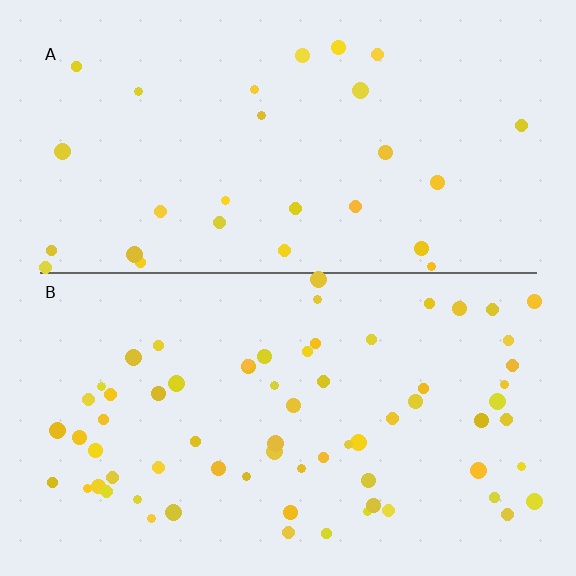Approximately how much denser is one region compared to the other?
Approximately 2.4× — region B over region A.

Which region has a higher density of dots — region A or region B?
B (the bottom).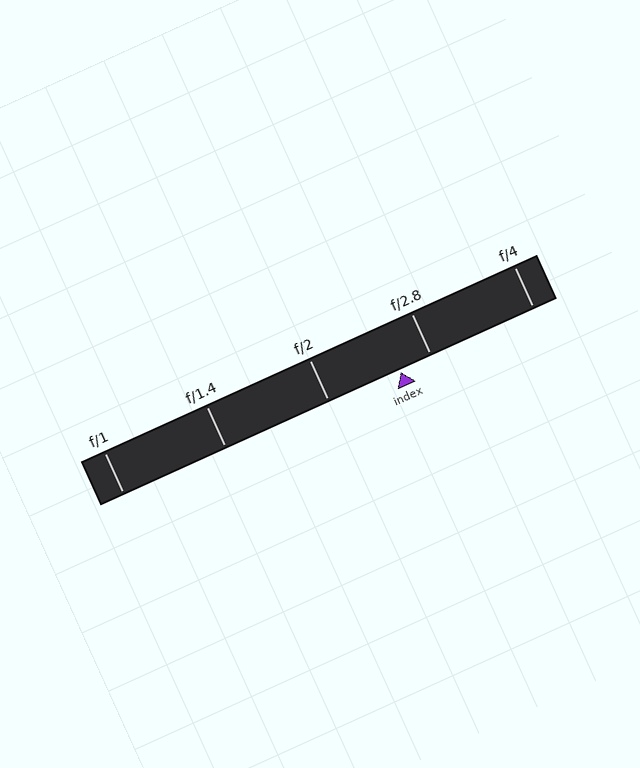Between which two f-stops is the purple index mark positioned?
The index mark is between f/2 and f/2.8.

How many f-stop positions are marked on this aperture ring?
There are 5 f-stop positions marked.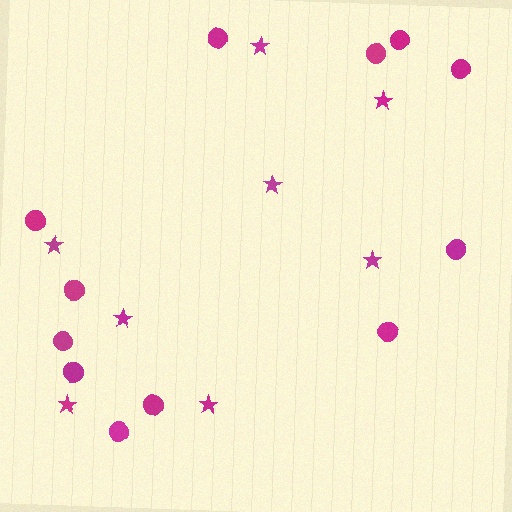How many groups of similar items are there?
There are 2 groups: one group of circles (12) and one group of stars (8).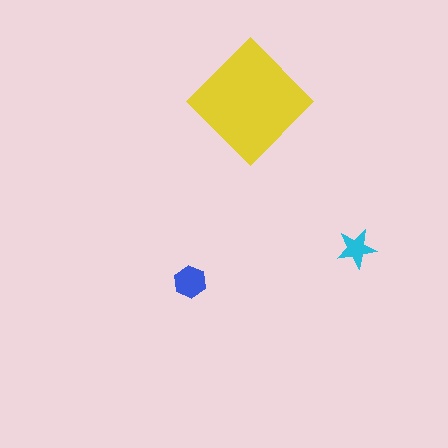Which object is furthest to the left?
The blue hexagon is leftmost.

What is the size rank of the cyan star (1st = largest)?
3rd.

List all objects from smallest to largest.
The cyan star, the blue hexagon, the yellow diamond.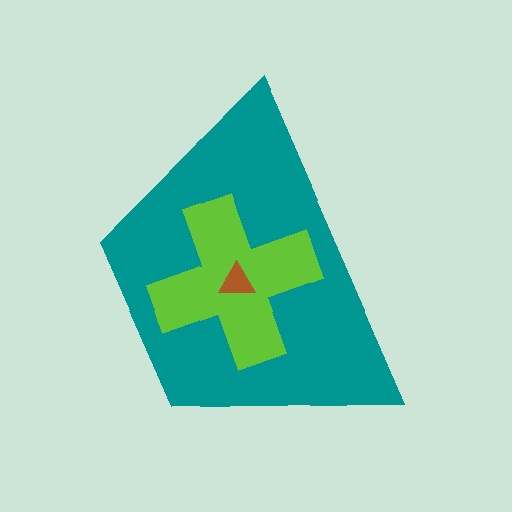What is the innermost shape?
The brown triangle.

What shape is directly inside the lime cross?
The brown triangle.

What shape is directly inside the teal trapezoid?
The lime cross.